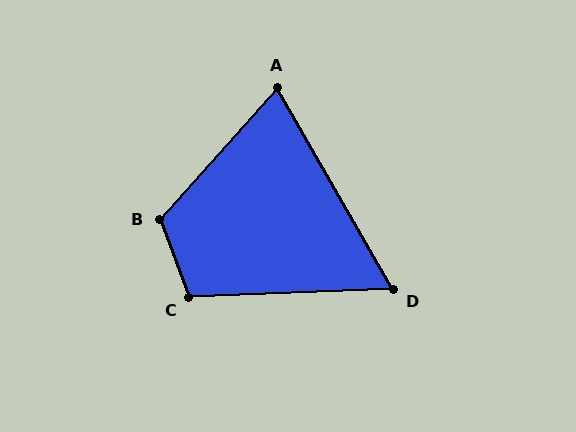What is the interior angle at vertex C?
Approximately 108 degrees (obtuse).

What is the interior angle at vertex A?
Approximately 72 degrees (acute).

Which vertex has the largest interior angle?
B, at approximately 118 degrees.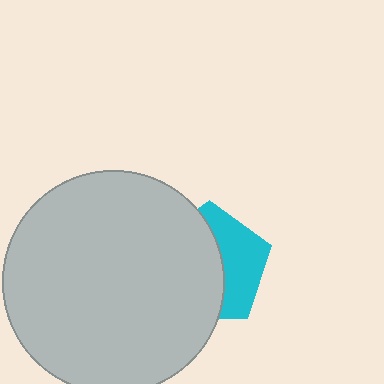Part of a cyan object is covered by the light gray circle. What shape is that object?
It is a pentagon.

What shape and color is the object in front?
The object in front is a light gray circle.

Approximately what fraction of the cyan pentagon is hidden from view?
Roughly 59% of the cyan pentagon is hidden behind the light gray circle.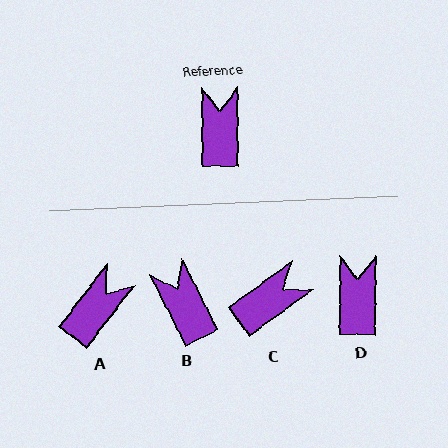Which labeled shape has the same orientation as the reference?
D.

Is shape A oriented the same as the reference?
No, it is off by about 37 degrees.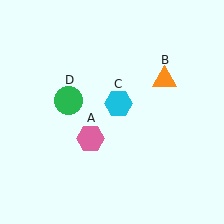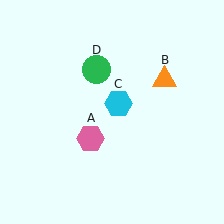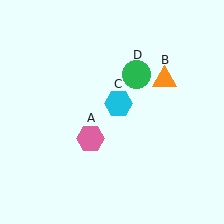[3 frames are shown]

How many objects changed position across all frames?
1 object changed position: green circle (object D).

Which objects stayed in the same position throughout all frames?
Pink hexagon (object A) and orange triangle (object B) and cyan hexagon (object C) remained stationary.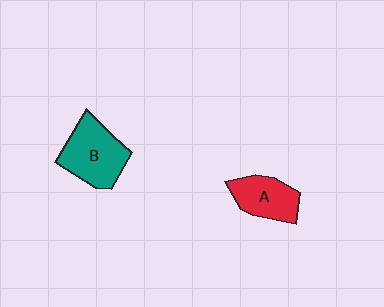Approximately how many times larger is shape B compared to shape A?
Approximately 1.4 times.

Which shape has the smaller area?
Shape A (red).